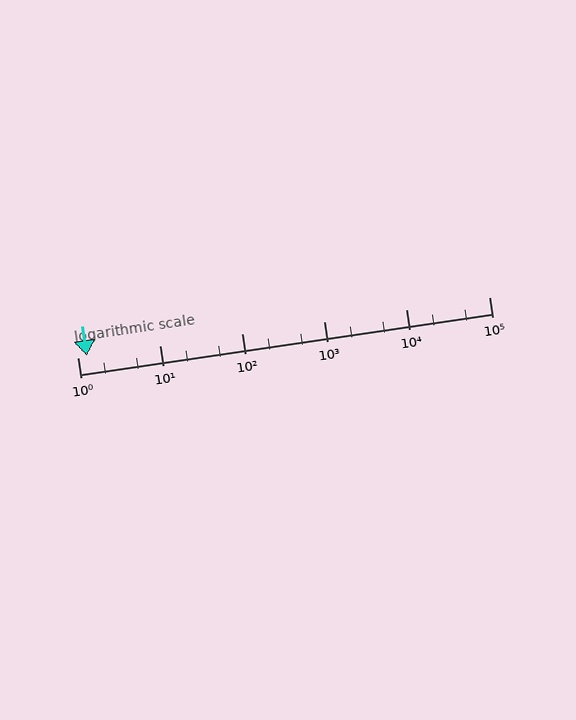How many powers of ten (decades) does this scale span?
The scale spans 5 decades, from 1 to 100000.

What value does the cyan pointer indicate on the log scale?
The pointer indicates approximately 1.3.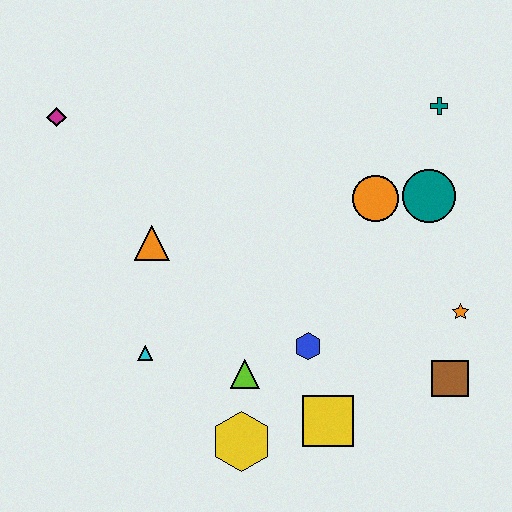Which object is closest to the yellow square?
The blue hexagon is closest to the yellow square.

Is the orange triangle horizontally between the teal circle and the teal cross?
No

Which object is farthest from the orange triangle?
The brown square is farthest from the orange triangle.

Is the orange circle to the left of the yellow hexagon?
No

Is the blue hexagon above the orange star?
No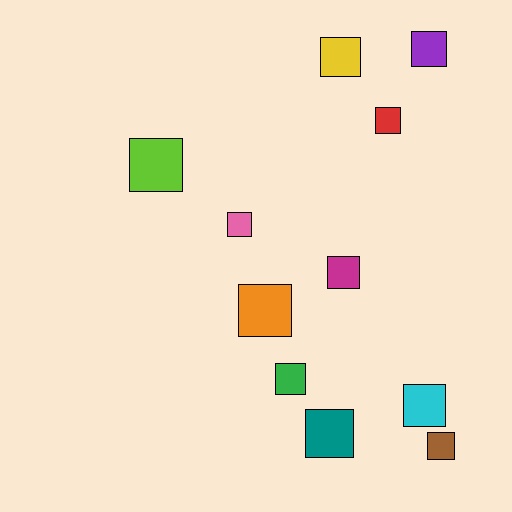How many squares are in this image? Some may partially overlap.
There are 11 squares.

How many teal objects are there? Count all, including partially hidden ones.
There is 1 teal object.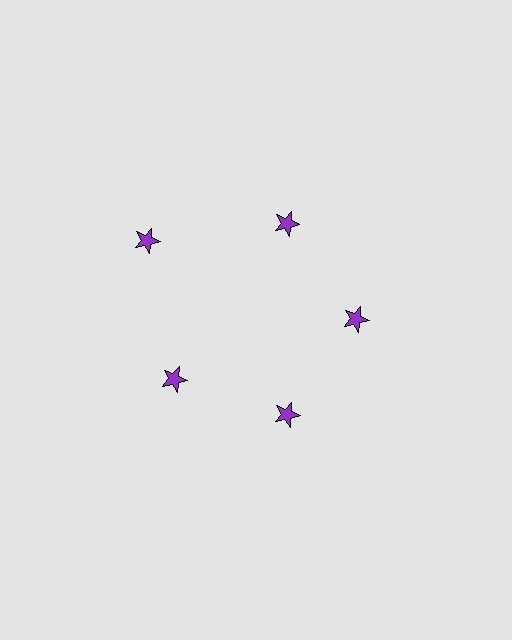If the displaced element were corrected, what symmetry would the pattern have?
It would have 5-fold rotational symmetry — the pattern would map onto itself every 72 degrees.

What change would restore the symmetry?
The symmetry would be restored by moving it inward, back onto the ring so that all 5 stars sit at equal angles and equal distance from the center.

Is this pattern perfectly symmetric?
No. The 5 purple stars are arranged in a ring, but one element near the 10 o'clock position is pushed outward from the center, breaking the 5-fold rotational symmetry.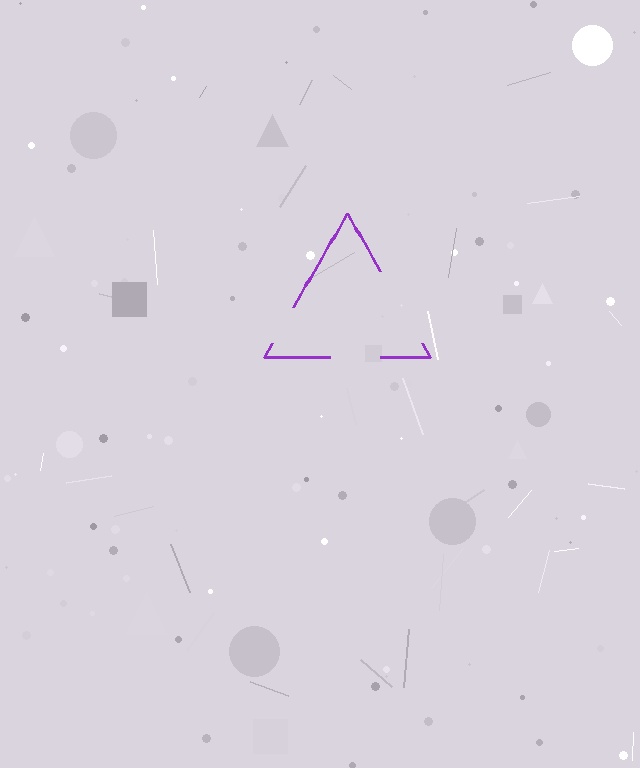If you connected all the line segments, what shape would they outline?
They would outline a triangle.